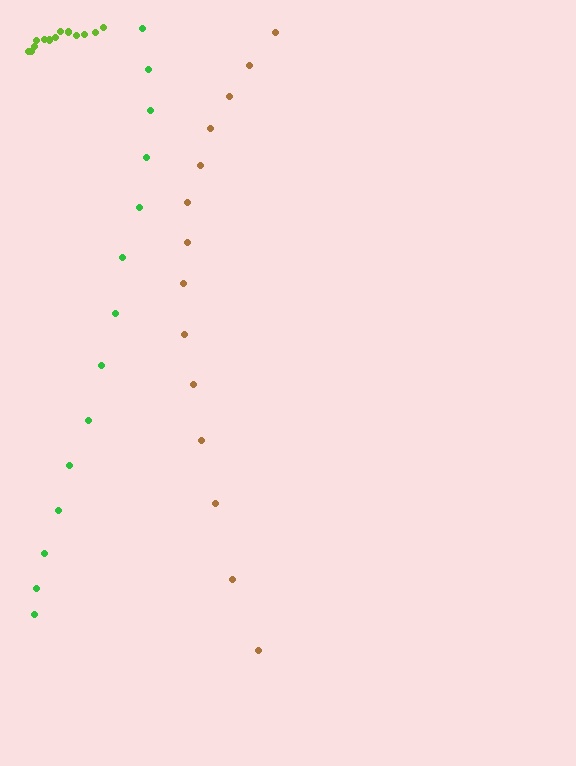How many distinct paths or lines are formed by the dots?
There are 3 distinct paths.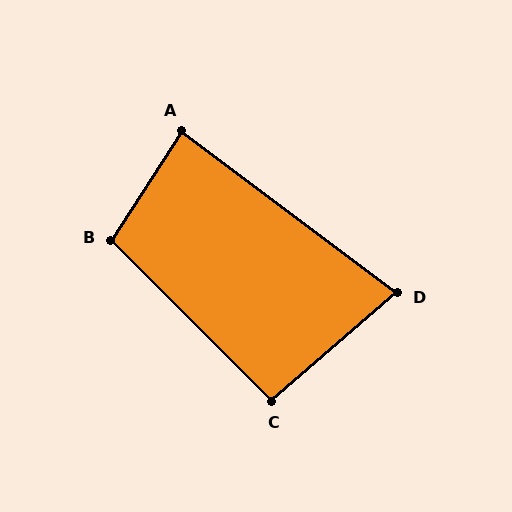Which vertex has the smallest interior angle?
D, at approximately 78 degrees.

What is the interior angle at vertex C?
Approximately 94 degrees (approximately right).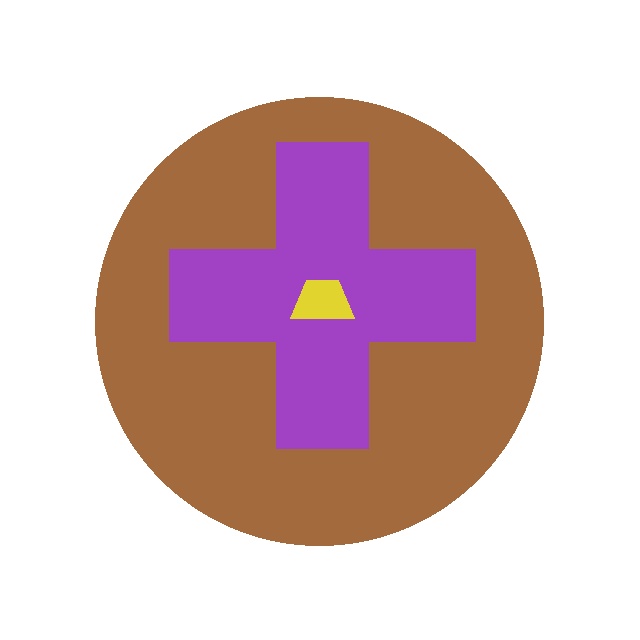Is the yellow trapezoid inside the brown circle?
Yes.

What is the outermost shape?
The brown circle.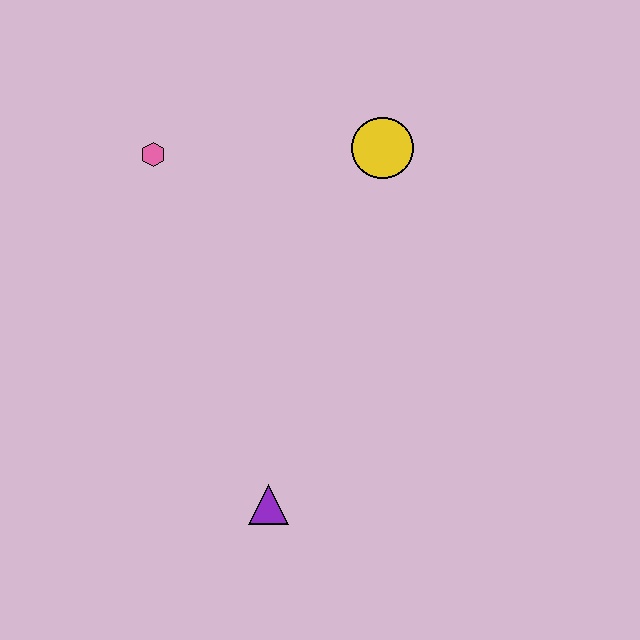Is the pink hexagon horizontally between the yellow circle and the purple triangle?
No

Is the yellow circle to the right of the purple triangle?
Yes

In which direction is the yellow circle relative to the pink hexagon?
The yellow circle is to the right of the pink hexagon.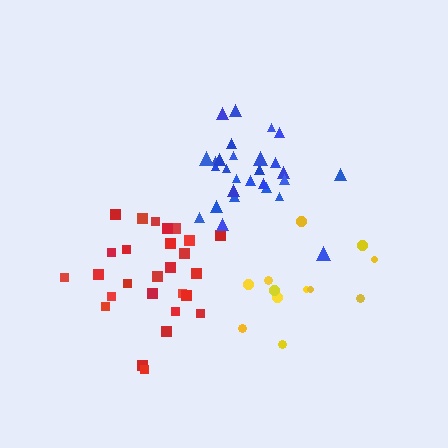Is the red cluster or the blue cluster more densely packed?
Blue.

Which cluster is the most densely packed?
Blue.